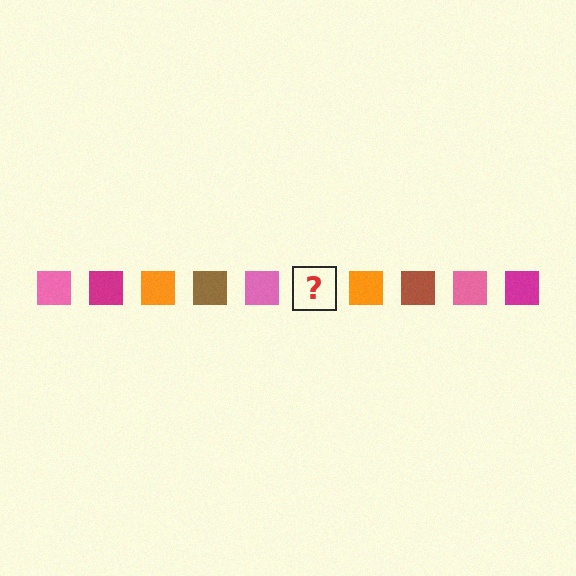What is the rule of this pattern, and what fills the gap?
The rule is that the pattern cycles through pink, magenta, orange, brown squares. The gap should be filled with a magenta square.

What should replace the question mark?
The question mark should be replaced with a magenta square.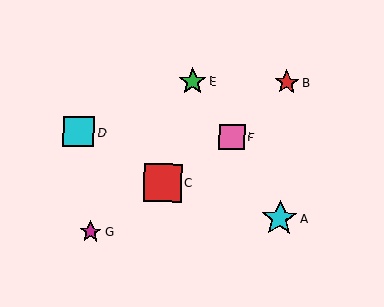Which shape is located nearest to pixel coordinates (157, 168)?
The red square (labeled C) at (163, 183) is nearest to that location.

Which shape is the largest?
The red square (labeled C) is the largest.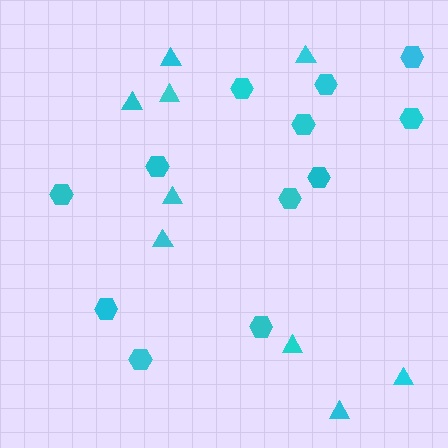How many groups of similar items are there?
There are 2 groups: one group of triangles (9) and one group of hexagons (12).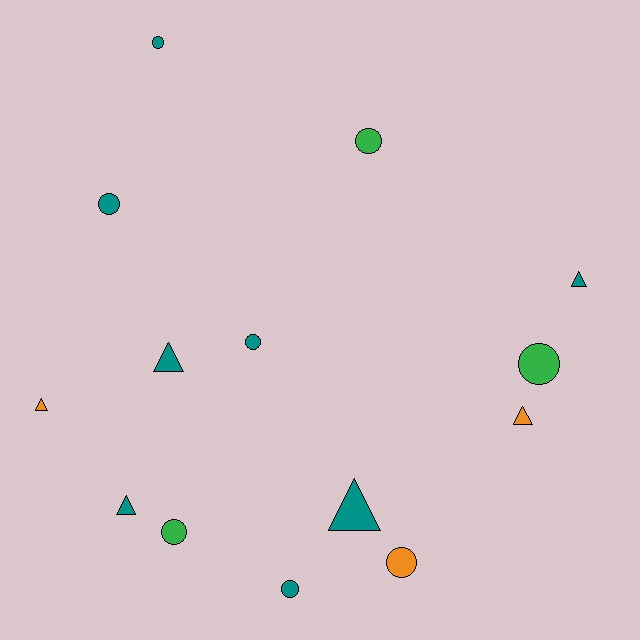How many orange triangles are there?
There are 2 orange triangles.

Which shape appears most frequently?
Circle, with 8 objects.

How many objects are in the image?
There are 14 objects.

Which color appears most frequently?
Teal, with 8 objects.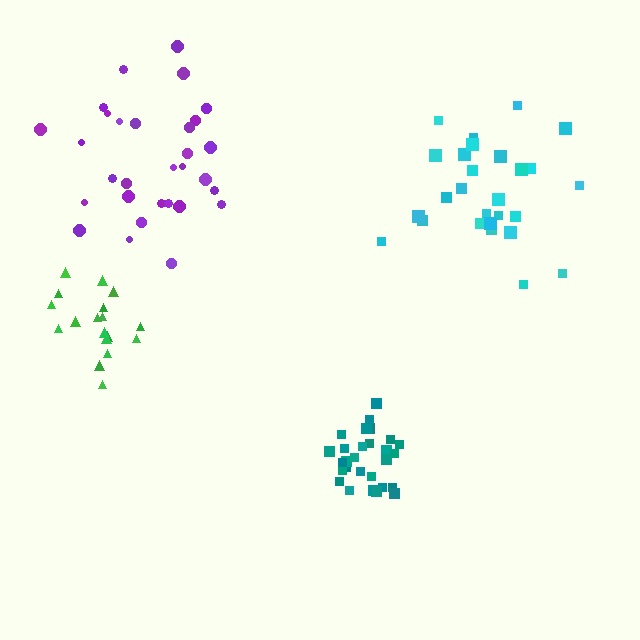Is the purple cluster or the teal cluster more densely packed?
Teal.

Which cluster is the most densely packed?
Teal.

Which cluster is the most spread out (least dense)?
Purple.